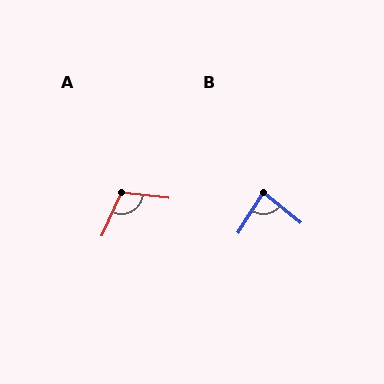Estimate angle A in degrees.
Approximately 107 degrees.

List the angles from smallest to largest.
B (83°), A (107°).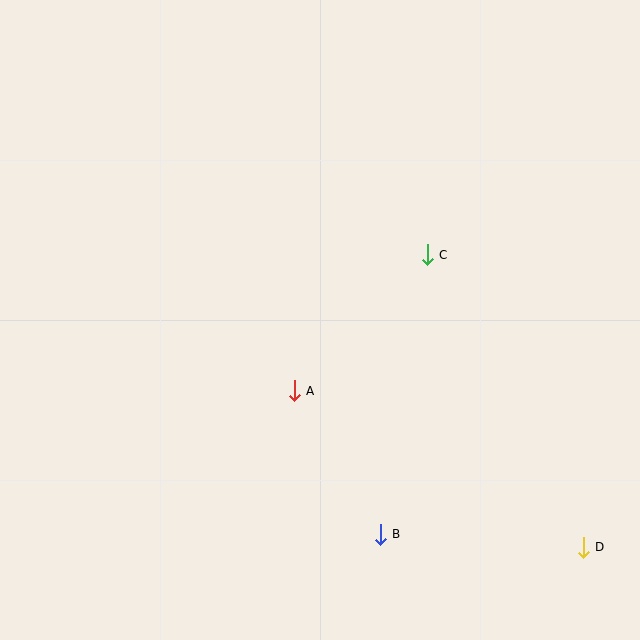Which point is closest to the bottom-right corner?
Point D is closest to the bottom-right corner.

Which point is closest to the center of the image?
Point A at (294, 391) is closest to the center.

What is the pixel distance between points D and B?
The distance between D and B is 204 pixels.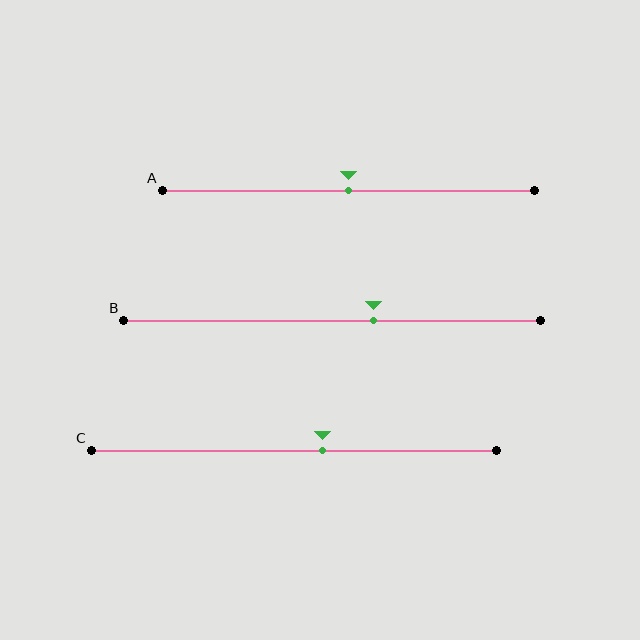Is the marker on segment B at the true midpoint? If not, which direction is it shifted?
No, the marker on segment B is shifted to the right by about 10% of the segment length.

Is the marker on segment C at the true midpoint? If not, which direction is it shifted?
No, the marker on segment C is shifted to the right by about 7% of the segment length.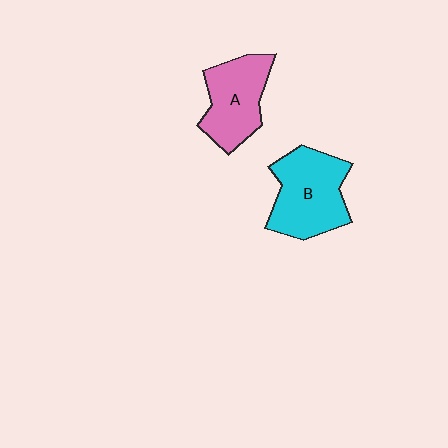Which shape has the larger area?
Shape B (cyan).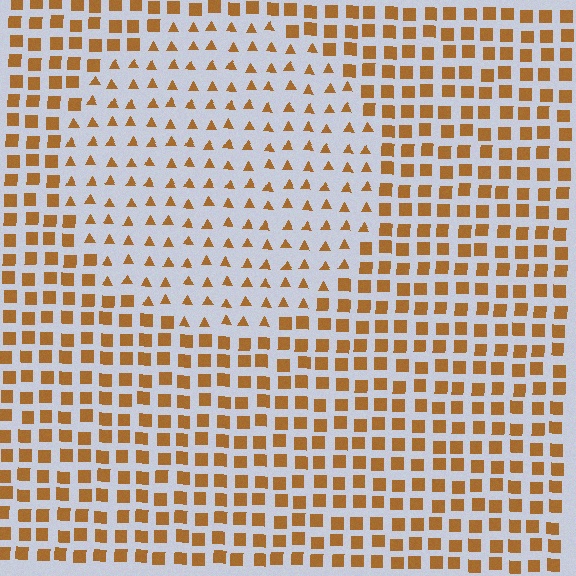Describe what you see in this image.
The image is filled with small brown elements arranged in a uniform grid. A circle-shaped region contains triangles, while the surrounding area contains squares. The boundary is defined purely by the change in element shape.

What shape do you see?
I see a circle.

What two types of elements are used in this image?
The image uses triangles inside the circle region and squares outside it.